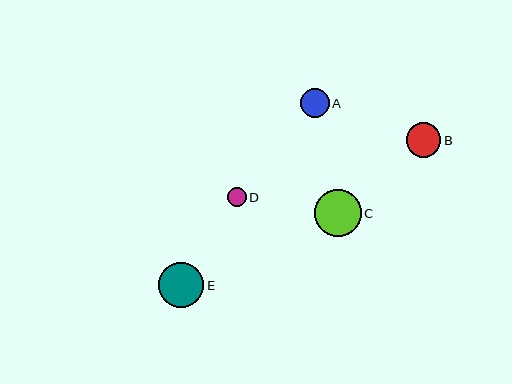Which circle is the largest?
Circle C is the largest with a size of approximately 46 pixels.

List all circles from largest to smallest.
From largest to smallest: C, E, B, A, D.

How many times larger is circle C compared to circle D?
Circle C is approximately 2.5 times the size of circle D.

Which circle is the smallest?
Circle D is the smallest with a size of approximately 19 pixels.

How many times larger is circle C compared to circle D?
Circle C is approximately 2.5 times the size of circle D.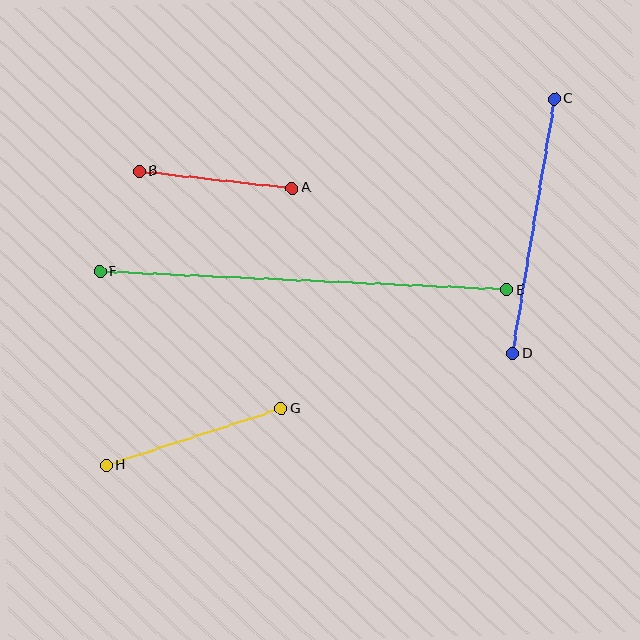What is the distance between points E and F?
The distance is approximately 407 pixels.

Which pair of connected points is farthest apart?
Points E and F are farthest apart.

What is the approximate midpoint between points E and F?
The midpoint is at approximately (303, 281) pixels.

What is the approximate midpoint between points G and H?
The midpoint is at approximately (194, 437) pixels.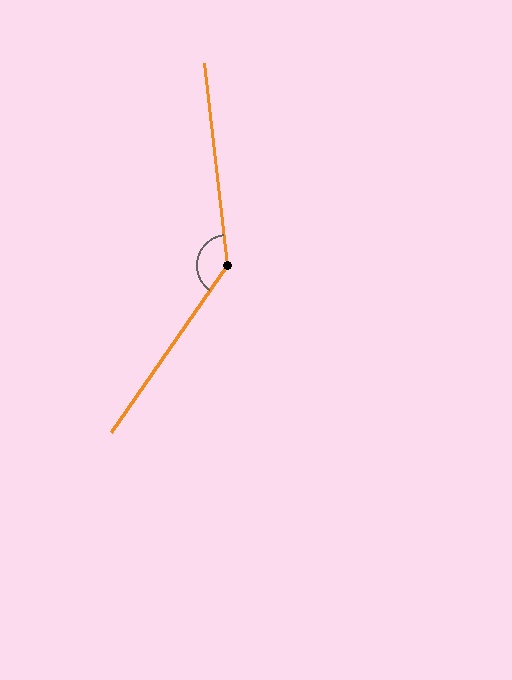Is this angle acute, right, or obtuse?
It is obtuse.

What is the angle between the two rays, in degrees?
Approximately 139 degrees.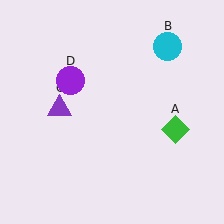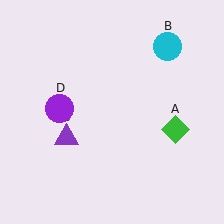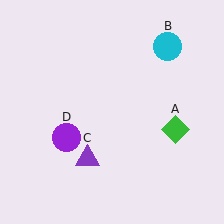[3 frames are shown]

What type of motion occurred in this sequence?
The purple triangle (object C), purple circle (object D) rotated counterclockwise around the center of the scene.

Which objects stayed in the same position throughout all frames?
Green diamond (object A) and cyan circle (object B) remained stationary.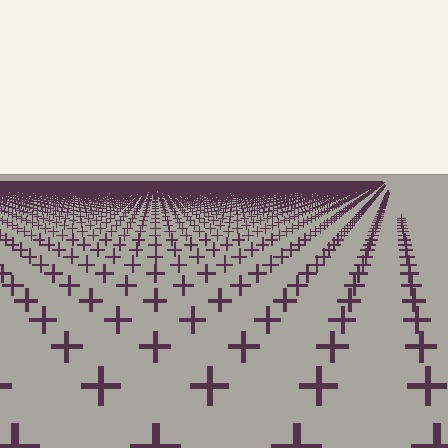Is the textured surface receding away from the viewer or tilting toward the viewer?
The surface is receding away from the viewer. Texture elements get smaller and denser toward the top.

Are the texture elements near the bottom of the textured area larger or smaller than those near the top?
Larger. Near the bottom, elements are closer to the viewer and appear at a bigger on-screen size.